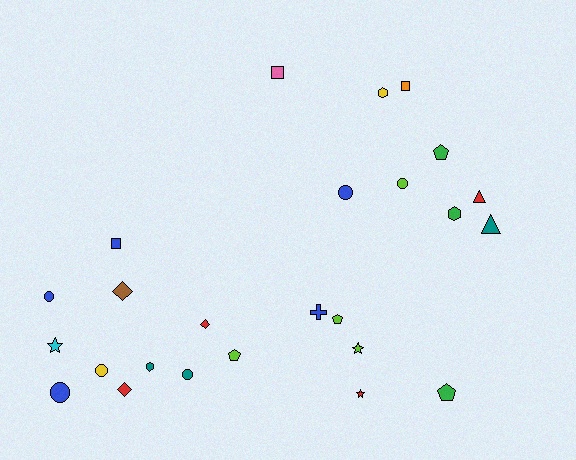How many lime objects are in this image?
There are 4 lime objects.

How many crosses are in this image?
There is 1 cross.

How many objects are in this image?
There are 25 objects.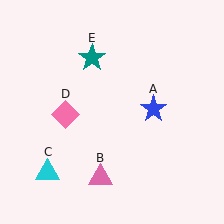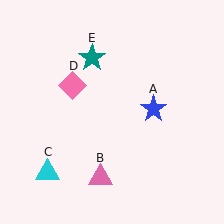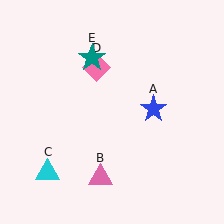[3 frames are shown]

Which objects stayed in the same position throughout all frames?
Blue star (object A) and pink triangle (object B) and cyan triangle (object C) and teal star (object E) remained stationary.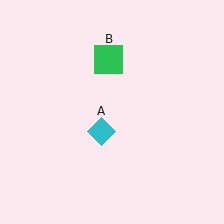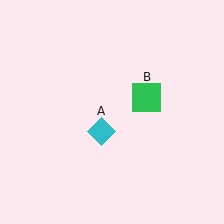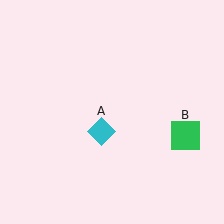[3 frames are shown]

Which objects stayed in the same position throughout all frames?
Cyan diamond (object A) remained stationary.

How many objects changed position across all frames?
1 object changed position: green square (object B).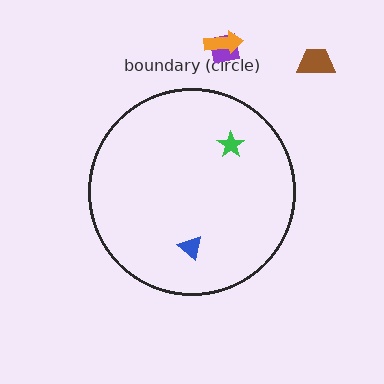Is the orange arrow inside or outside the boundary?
Outside.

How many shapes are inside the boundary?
2 inside, 3 outside.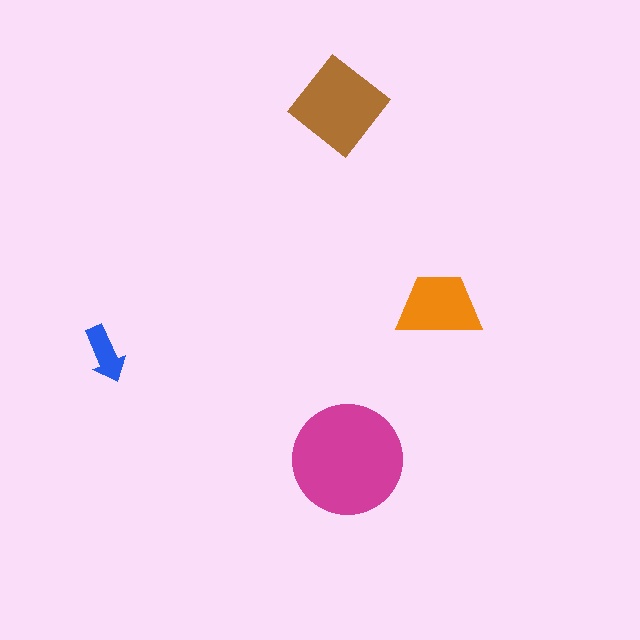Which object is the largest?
The magenta circle.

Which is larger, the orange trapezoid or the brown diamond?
The brown diamond.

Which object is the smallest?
The blue arrow.